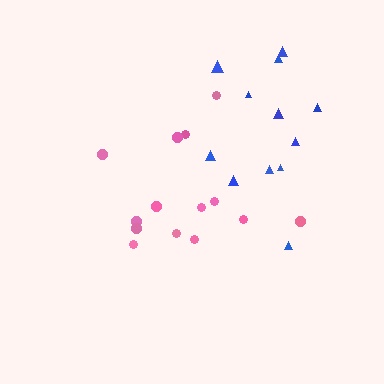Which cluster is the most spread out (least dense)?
Pink.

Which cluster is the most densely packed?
Blue.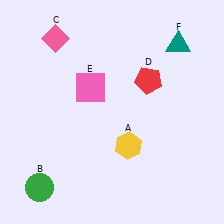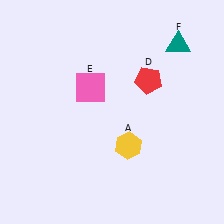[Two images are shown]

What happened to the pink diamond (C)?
The pink diamond (C) was removed in Image 2. It was in the top-left area of Image 1.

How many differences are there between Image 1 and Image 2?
There are 2 differences between the two images.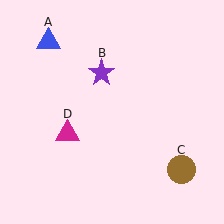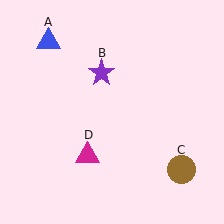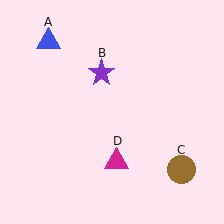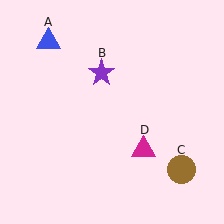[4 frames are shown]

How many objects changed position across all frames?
1 object changed position: magenta triangle (object D).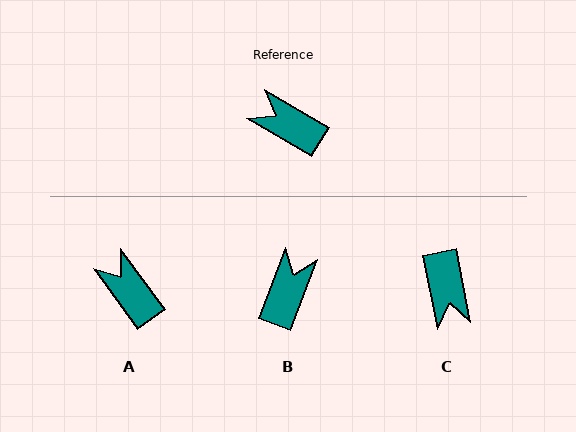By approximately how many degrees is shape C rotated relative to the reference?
Approximately 132 degrees counter-clockwise.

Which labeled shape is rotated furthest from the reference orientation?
C, about 132 degrees away.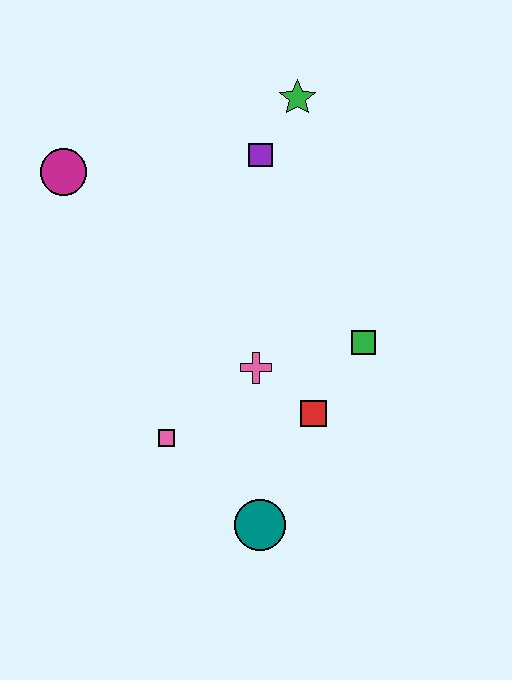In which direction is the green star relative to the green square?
The green star is above the green square.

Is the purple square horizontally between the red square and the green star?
No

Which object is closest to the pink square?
The pink cross is closest to the pink square.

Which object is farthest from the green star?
The teal circle is farthest from the green star.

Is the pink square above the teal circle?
Yes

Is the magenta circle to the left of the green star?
Yes